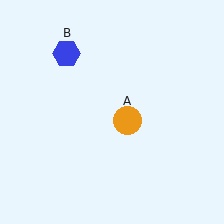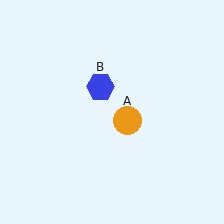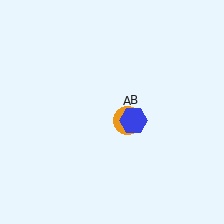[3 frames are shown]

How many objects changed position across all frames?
1 object changed position: blue hexagon (object B).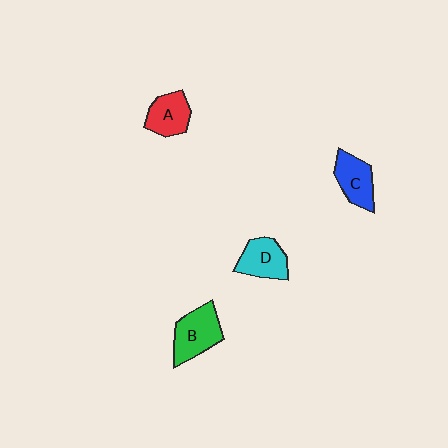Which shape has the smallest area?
Shape A (red).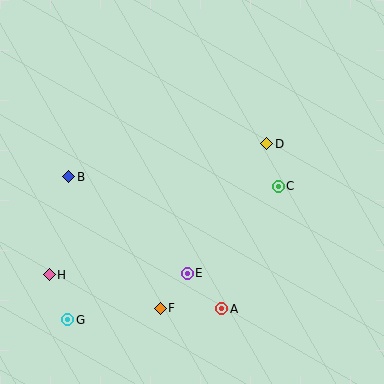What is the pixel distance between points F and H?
The distance between F and H is 116 pixels.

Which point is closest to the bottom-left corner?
Point G is closest to the bottom-left corner.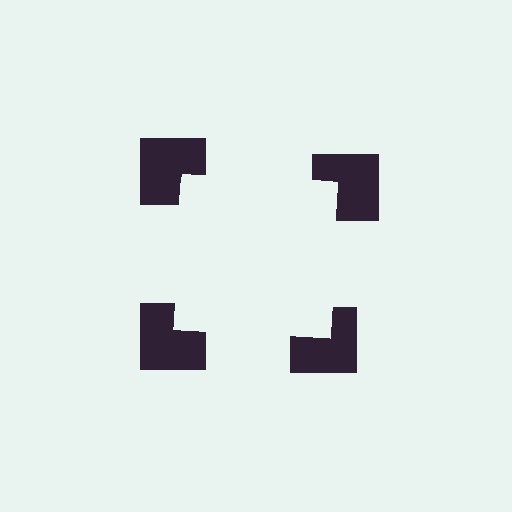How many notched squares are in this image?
There are 4 — one at each vertex of the illusory square.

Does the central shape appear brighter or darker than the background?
It typically appears slightly brighter than the background, even though no actual brightness change is drawn.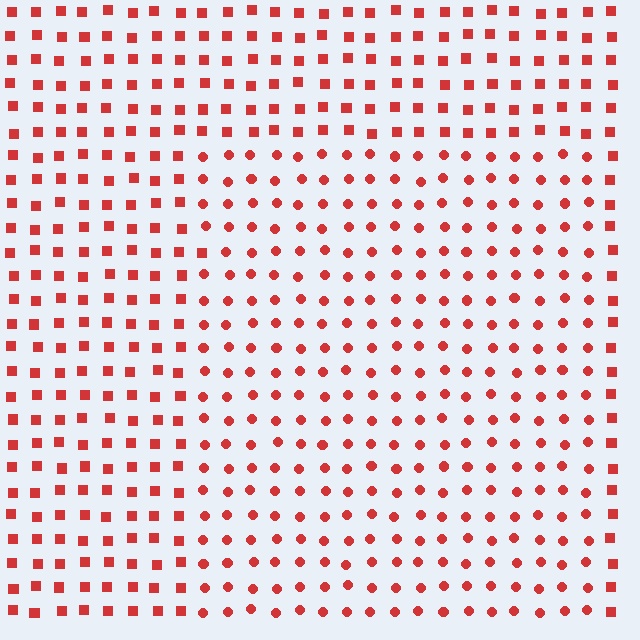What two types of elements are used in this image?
The image uses circles inside the rectangle region and squares outside it.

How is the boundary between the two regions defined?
The boundary is defined by a change in element shape: circles inside vs. squares outside. All elements share the same color and spacing.